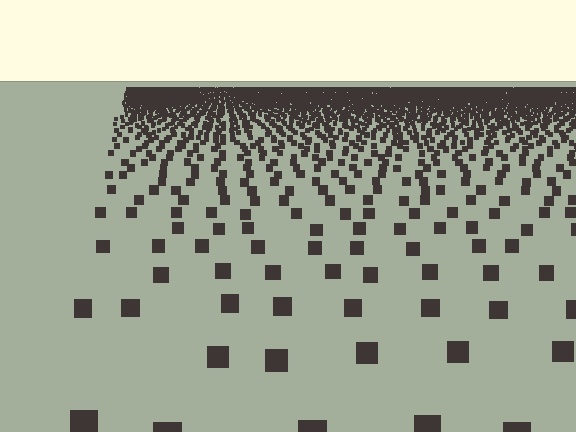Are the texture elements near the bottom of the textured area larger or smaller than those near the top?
Larger. Near the bottom, elements are closer to the viewer and appear at a bigger on-screen size.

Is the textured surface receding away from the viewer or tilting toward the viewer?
The surface is receding away from the viewer. Texture elements get smaller and denser toward the top.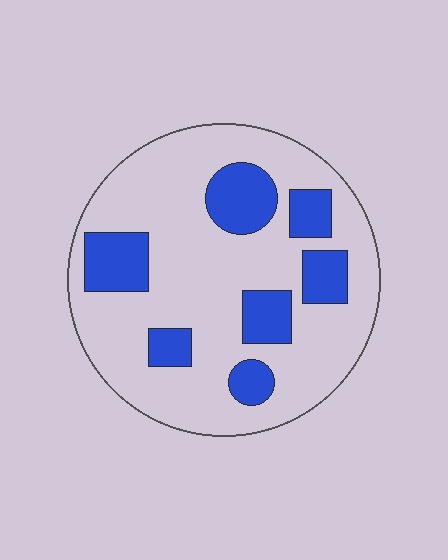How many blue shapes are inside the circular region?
7.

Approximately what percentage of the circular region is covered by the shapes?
Approximately 25%.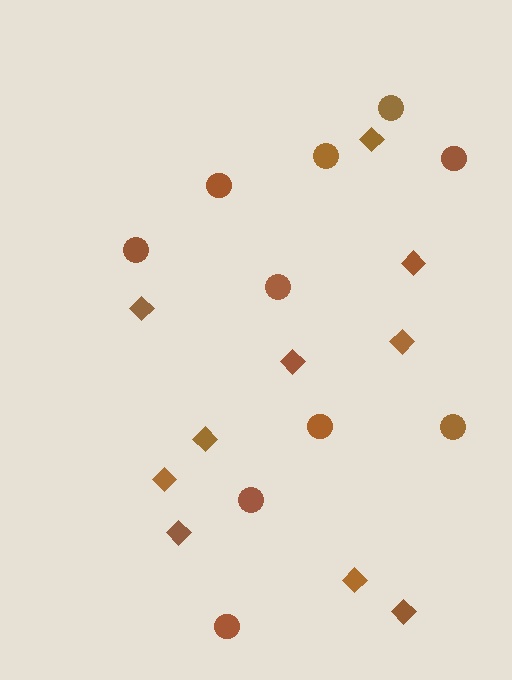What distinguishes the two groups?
There are 2 groups: one group of diamonds (10) and one group of circles (10).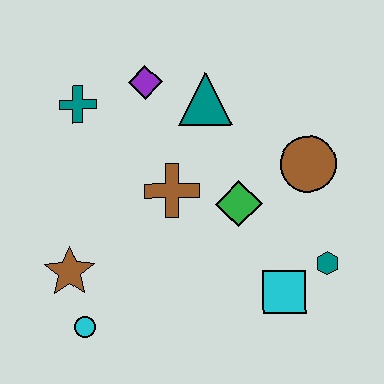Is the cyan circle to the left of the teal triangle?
Yes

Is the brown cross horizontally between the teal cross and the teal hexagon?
Yes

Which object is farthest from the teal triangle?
The cyan circle is farthest from the teal triangle.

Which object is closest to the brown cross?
The green diamond is closest to the brown cross.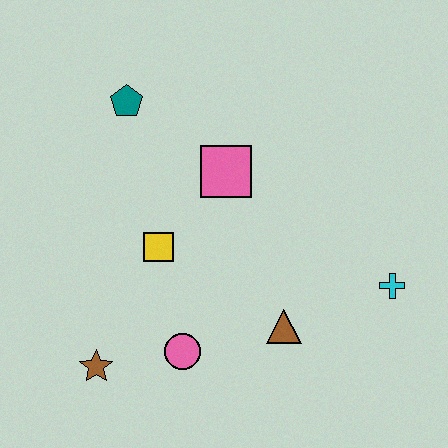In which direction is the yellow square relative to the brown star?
The yellow square is above the brown star.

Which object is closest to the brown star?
The pink circle is closest to the brown star.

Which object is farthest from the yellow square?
The cyan cross is farthest from the yellow square.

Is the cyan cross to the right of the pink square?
Yes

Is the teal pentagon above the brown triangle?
Yes